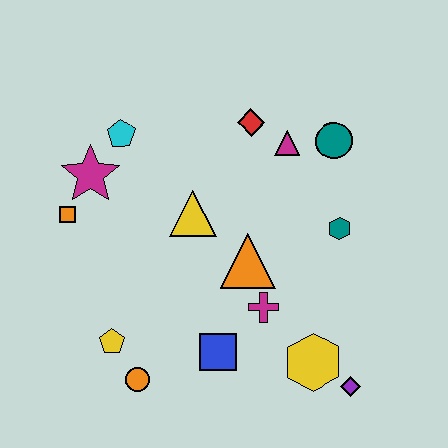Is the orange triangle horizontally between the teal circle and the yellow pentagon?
Yes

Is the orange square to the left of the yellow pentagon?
Yes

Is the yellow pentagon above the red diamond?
No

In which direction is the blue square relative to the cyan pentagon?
The blue square is below the cyan pentagon.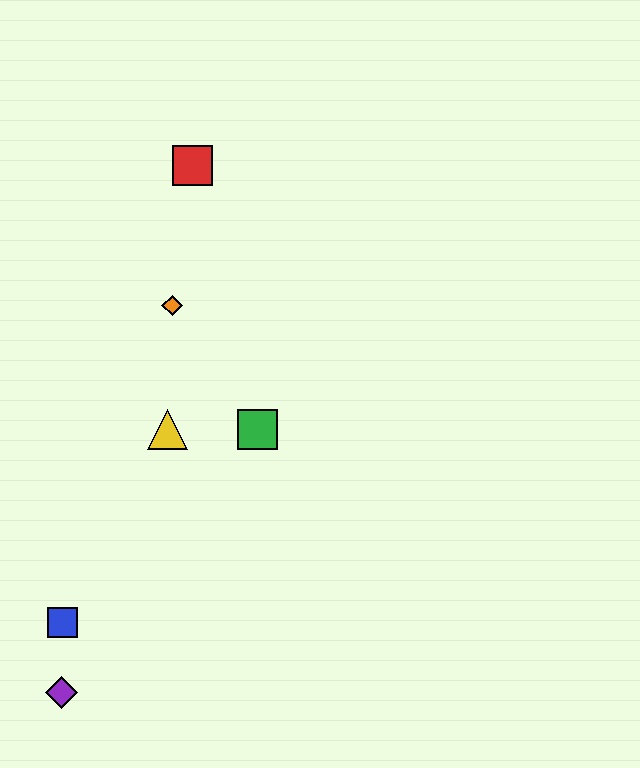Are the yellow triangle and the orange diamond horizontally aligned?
No, the yellow triangle is at y≈430 and the orange diamond is at y≈306.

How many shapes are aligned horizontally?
2 shapes (the green square, the yellow triangle) are aligned horizontally.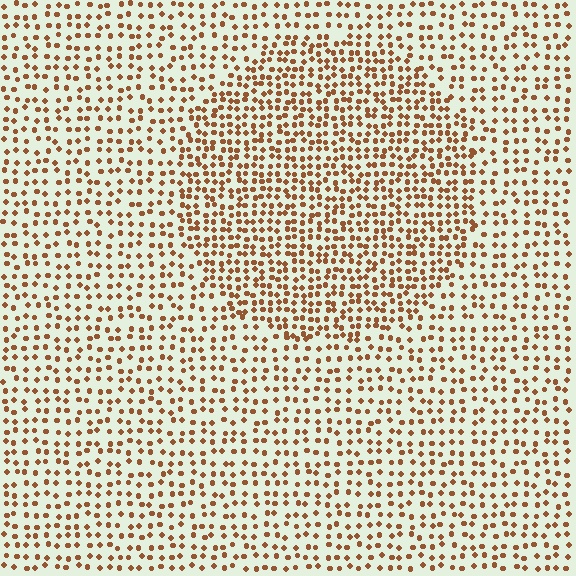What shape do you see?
I see a circle.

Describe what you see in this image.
The image contains small brown elements arranged at two different densities. A circle-shaped region is visible where the elements are more densely packed than the surrounding area.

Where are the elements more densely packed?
The elements are more densely packed inside the circle boundary.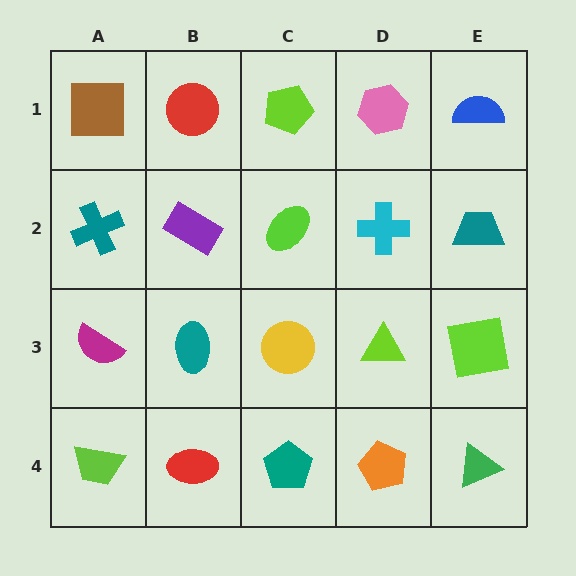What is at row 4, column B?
A red ellipse.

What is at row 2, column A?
A teal cross.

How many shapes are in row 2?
5 shapes.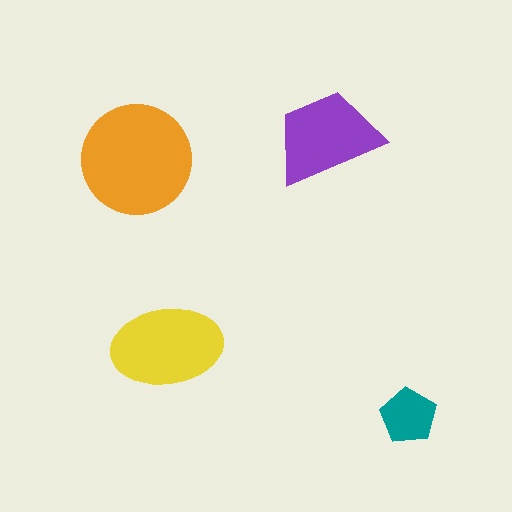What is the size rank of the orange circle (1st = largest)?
1st.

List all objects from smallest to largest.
The teal pentagon, the purple trapezoid, the yellow ellipse, the orange circle.